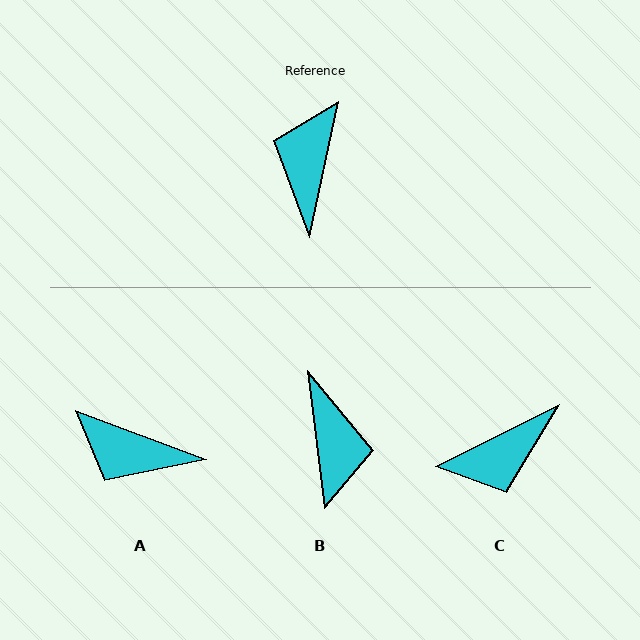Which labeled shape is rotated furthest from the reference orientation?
B, about 161 degrees away.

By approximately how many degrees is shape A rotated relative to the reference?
Approximately 81 degrees counter-clockwise.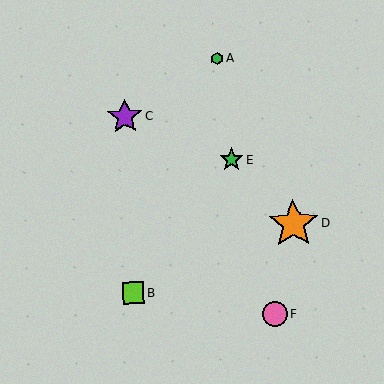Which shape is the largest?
The orange star (labeled D) is the largest.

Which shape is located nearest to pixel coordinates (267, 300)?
The pink circle (labeled F) at (275, 314) is nearest to that location.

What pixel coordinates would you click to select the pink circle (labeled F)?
Click at (275, 314) to select the pink circle F.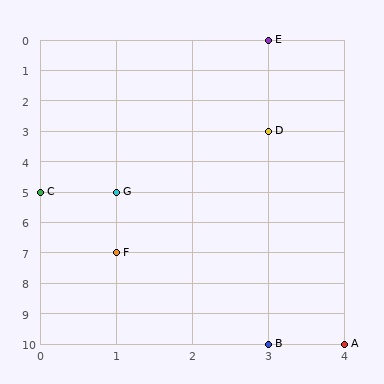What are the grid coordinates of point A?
Point A is at grid coordinates (4, 10).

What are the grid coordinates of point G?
Point G is at grid coordinates (1, 5).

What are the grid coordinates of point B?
Point B is at grid coordinates (3, 10).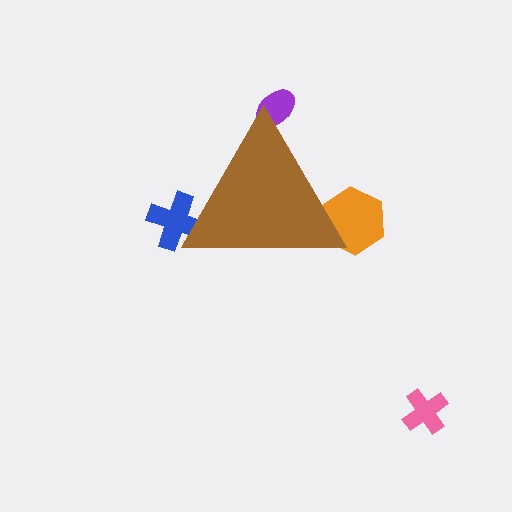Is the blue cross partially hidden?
Yes, the blue cross is partially hidden behind the brown triangle.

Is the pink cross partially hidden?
No, the pink cross is fully visible.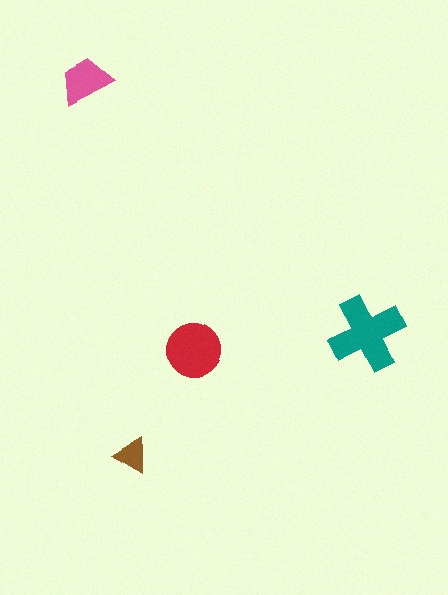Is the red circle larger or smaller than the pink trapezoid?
Larger.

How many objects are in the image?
There are 4 objects in the image.